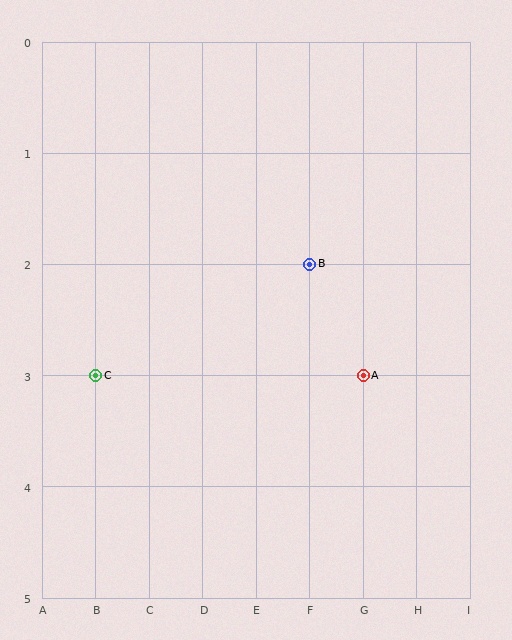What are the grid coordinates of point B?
Point B is at grid coordinates (F, 2).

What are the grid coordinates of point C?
Point C is at grid coordinates (B, 3).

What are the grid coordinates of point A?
Point A is at grid coordinates (G, 3).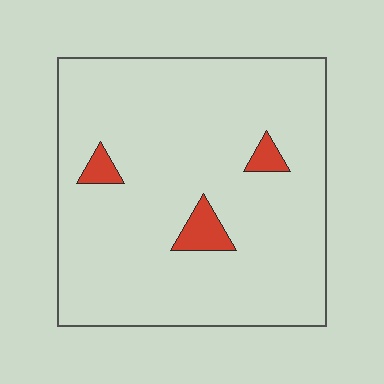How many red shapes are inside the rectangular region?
3.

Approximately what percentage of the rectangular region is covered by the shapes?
Approximately 5%.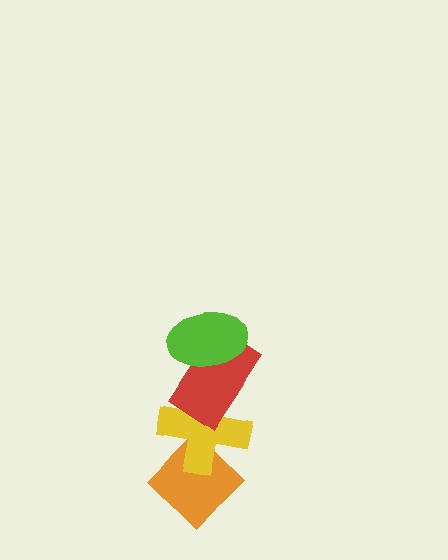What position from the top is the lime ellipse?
The lime ellipse is 1st from the top.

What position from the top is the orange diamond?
The orange diamond is 4th from the top.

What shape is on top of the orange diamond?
The yellow cross is on top of the orange diamond.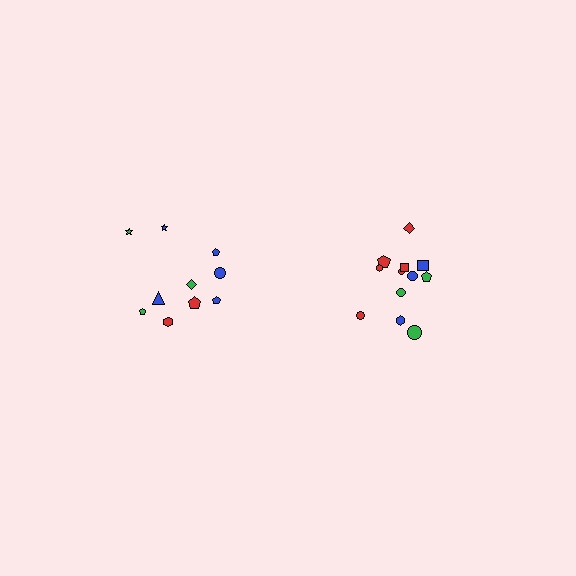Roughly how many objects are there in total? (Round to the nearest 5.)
Roughly 20 objects in total.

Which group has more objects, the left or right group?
The right group.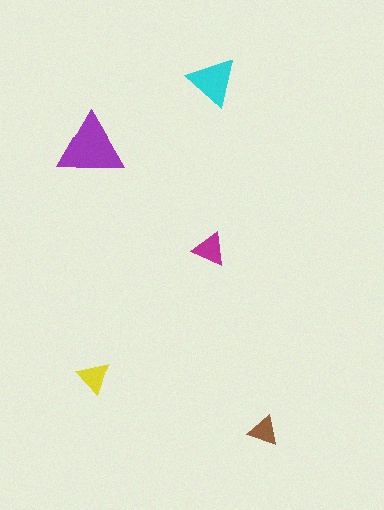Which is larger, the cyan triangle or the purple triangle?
The purple one.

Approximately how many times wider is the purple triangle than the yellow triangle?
About 2 times wider.